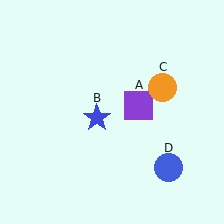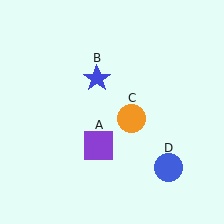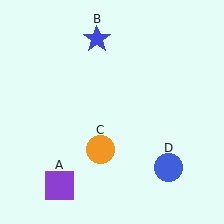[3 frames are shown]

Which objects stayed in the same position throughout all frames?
Blue circle (object D) remained stationary.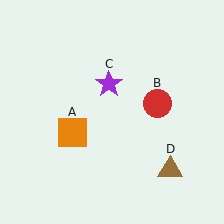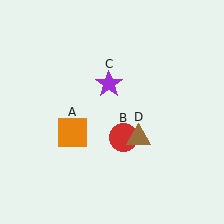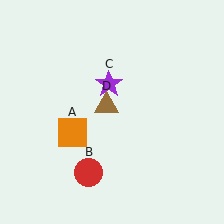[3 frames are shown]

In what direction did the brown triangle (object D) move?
The brown triangle (object D) moved up and to the left.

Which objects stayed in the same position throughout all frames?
Orange square (object A) and purple star (object C) remained stationary.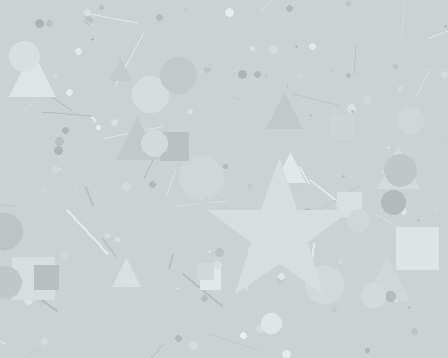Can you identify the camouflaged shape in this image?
The camouflaged shape is a star.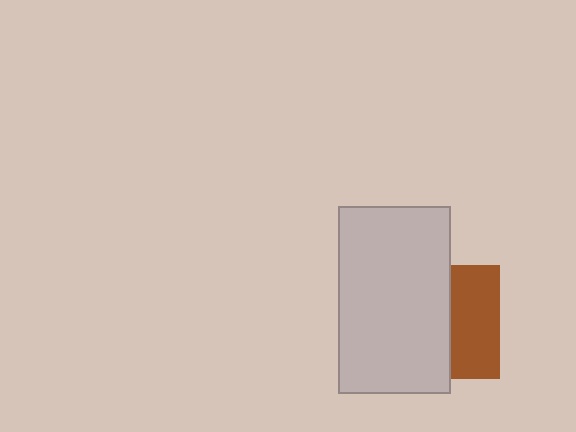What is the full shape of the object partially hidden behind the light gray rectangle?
The partially hidden object is a brown square.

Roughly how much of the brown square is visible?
A small part of it is visible (roughly 42%).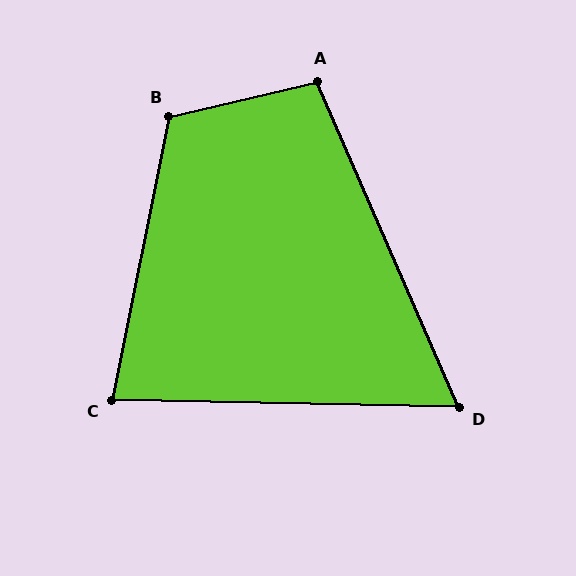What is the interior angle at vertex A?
Approximately 100 degrees (obtuse).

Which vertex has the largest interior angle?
B, at approximately 115 degrees.